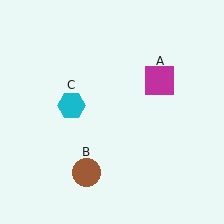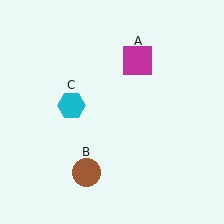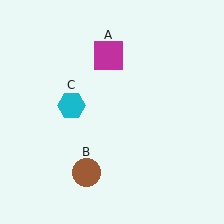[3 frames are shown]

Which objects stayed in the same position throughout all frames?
Brown circle (object B) and cyan hexagon (object C) remained stationary.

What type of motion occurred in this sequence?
The magenta square (object A) rotated counterclockwise around the center of the scene.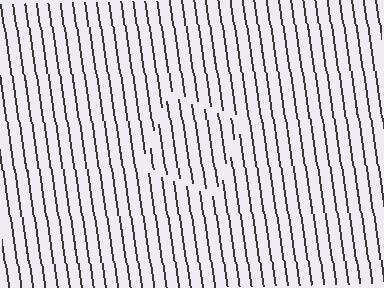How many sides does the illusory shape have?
4 sides — the line-ends trace a square.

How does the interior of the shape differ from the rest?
The interior of the shape contains the same grating, shifted by half a period — the contour is defined by the phase discontinuity where line-ends from the inner and outer gratings abut.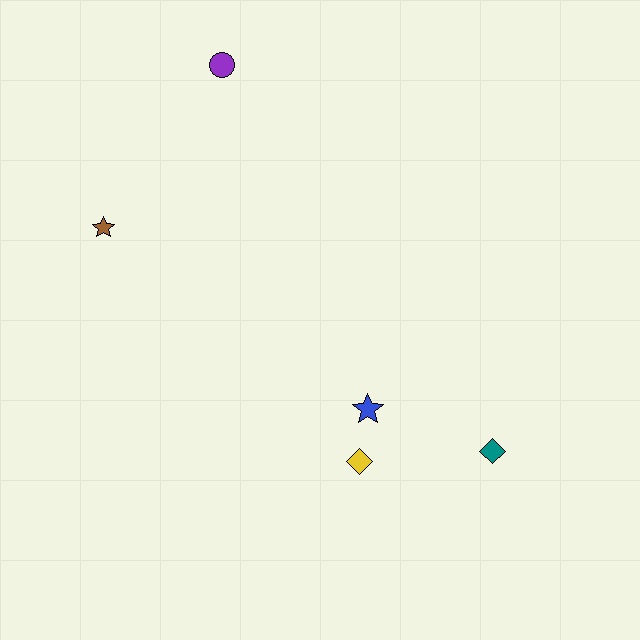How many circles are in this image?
There is 1 circle.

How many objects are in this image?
There are 5 objects.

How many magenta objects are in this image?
There are no magenta objects.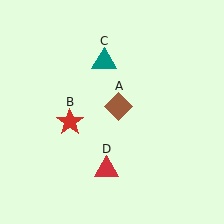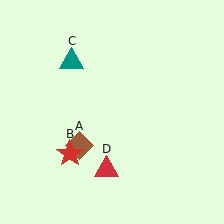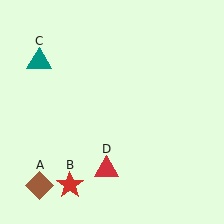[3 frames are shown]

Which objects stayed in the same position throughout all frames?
Red triangle (object D) remained stationary.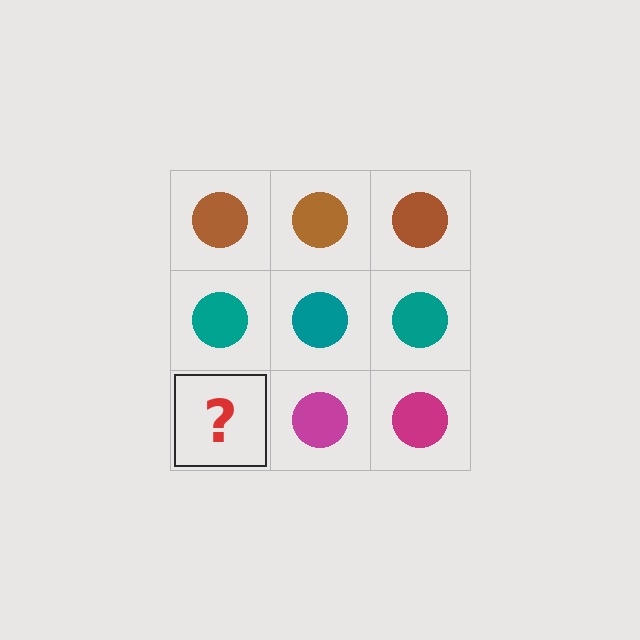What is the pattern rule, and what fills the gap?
The rule is that each row has a consistent color. The gap should be filled with a magenta circle.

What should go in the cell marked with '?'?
The missing cell should contain a magenta circle.